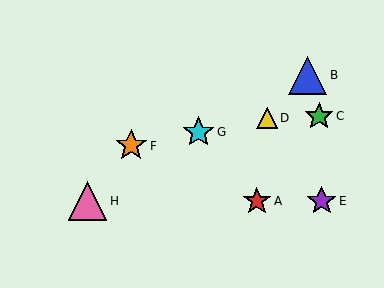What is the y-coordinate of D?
Object D is at y≈118.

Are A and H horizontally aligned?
Yes, both are at y≈201.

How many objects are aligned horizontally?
3 objects (A, E, H) are aligned horizontally.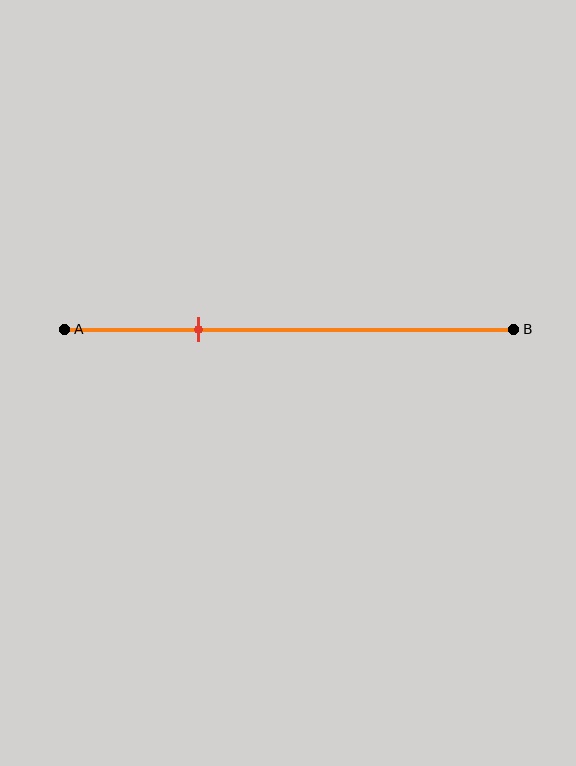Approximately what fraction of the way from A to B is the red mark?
The red mark is approximately 30% of the way from A to B.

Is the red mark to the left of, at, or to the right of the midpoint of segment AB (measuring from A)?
The red mark is to the left of the midpoint of segment AB.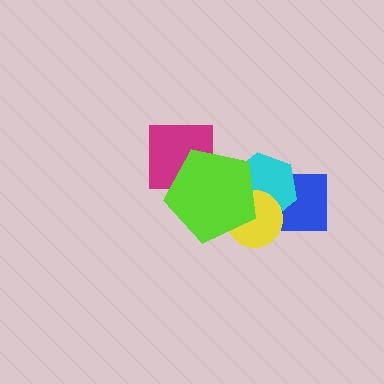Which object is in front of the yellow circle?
The lime pentagon is in front of the yellow circle.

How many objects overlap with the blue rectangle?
3 objects overlap with the blue rectangle.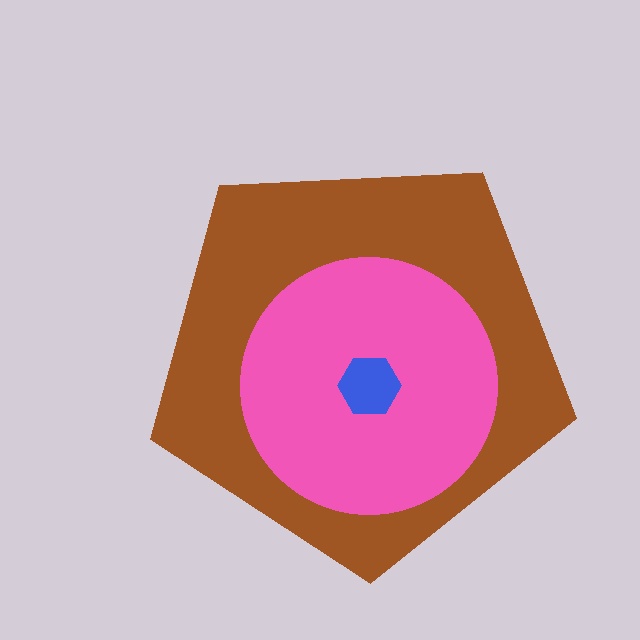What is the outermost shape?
The brown pentagon.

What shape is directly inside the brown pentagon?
The pink circle.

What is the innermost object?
The blue hexagon.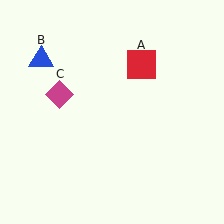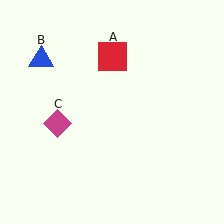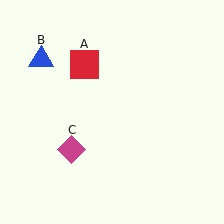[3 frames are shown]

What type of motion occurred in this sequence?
The red square (object A), magenta diamond (object C) rotated counterclockwise around the center of the scene.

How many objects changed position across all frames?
2 objects changed position: red square (object A), magenta diamond (object C).